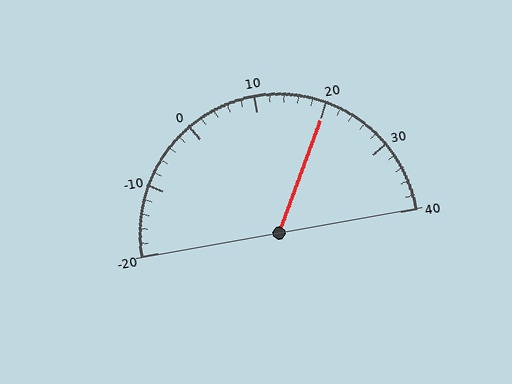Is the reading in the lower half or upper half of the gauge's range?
The reading is in the upper half of the range (-20 to 40).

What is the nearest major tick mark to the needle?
The nearest major tick mark is 20.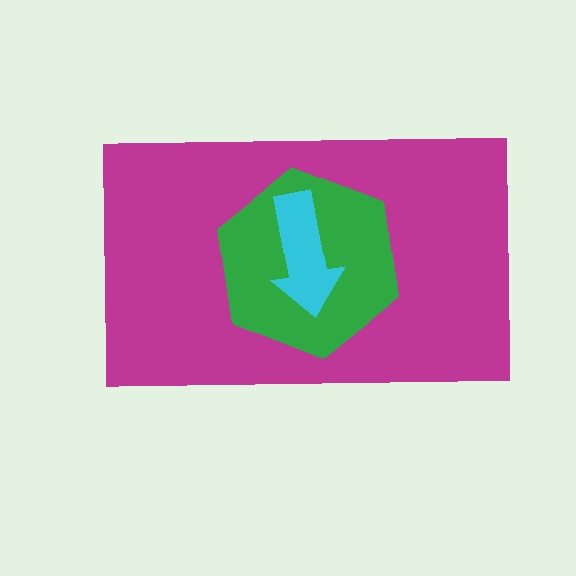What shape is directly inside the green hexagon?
The cyan arrow.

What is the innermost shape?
The cyan arrow.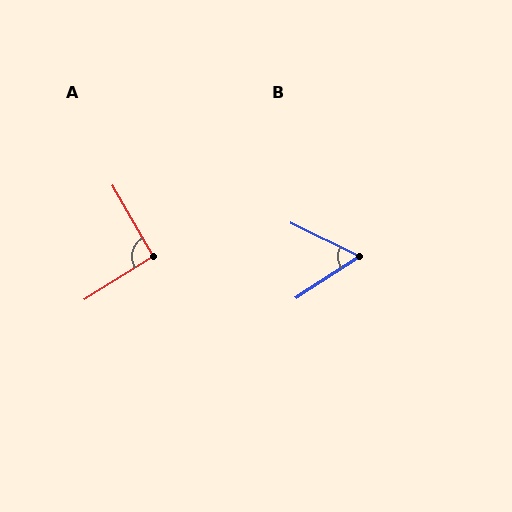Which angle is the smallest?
B, at approximately 60 degrees.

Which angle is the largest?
A, at approximately 93 degrees.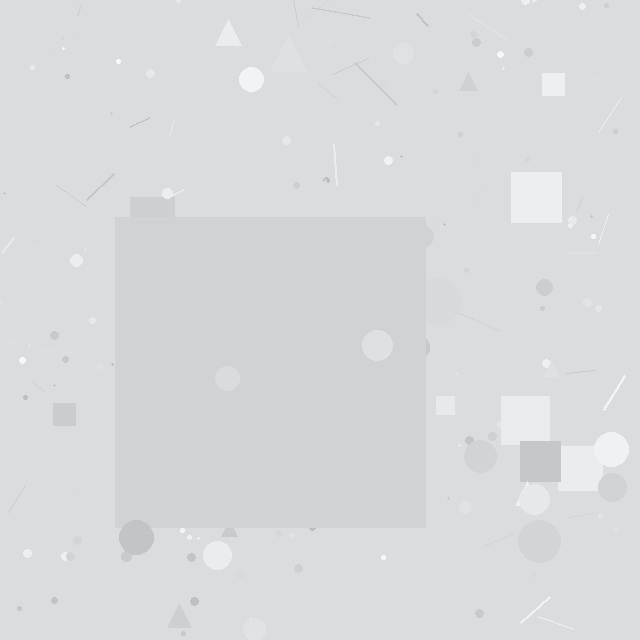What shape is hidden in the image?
A square is hidden in the image.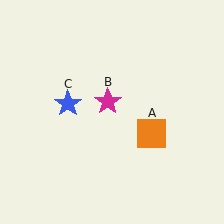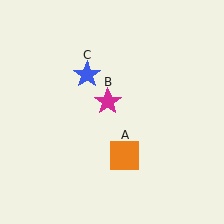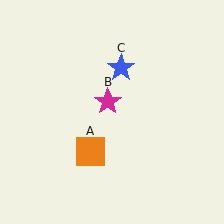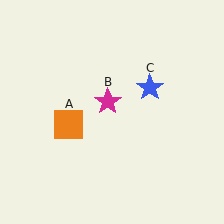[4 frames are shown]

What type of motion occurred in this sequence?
The orange square (object A), blue star (object C) rotated clockwise around the center of the scene.